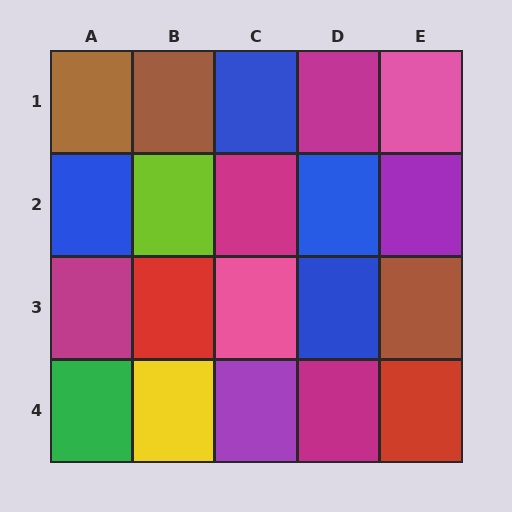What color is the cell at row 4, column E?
Red.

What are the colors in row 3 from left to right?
Magenta, red, pink, blue, brown.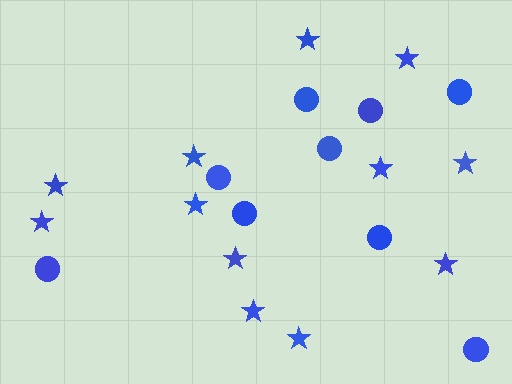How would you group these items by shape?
There are 2 groups: one group of stars (12) and one group of circles (9).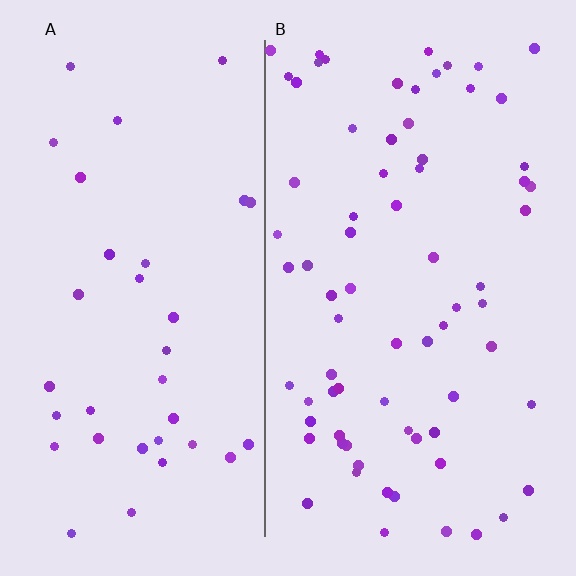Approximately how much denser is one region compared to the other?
Approximately 2.1× — region B over region A.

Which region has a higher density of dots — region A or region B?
B (the right).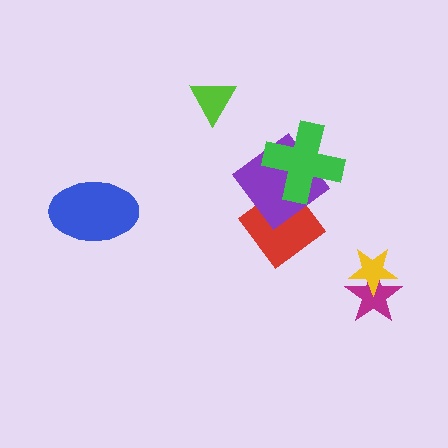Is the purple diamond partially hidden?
Yes, it is partially covered by another shape.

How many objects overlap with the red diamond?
2 objects overlap with the red diamond.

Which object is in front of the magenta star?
The yellow star is in front of the magenta star.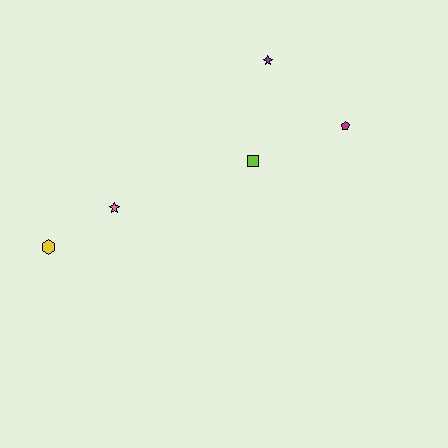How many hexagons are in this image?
There is 1 hexagon.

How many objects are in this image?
There are 5 objects.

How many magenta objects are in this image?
There is 1 magenta object.